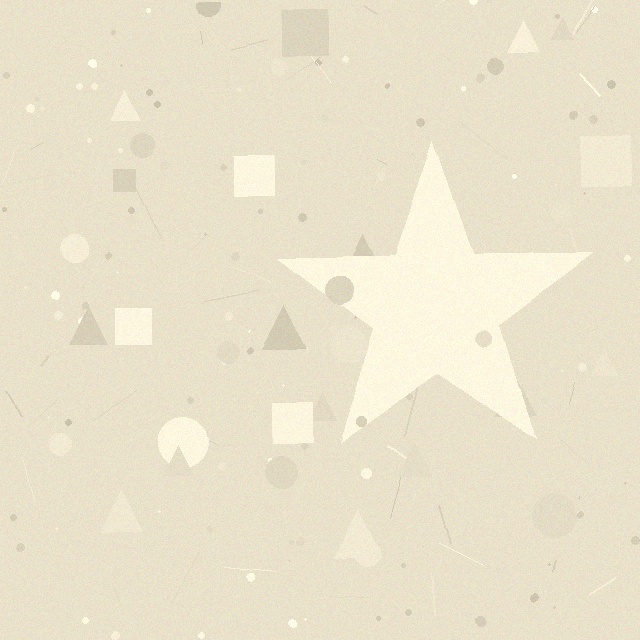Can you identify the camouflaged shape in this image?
The camouflaged shape is a star.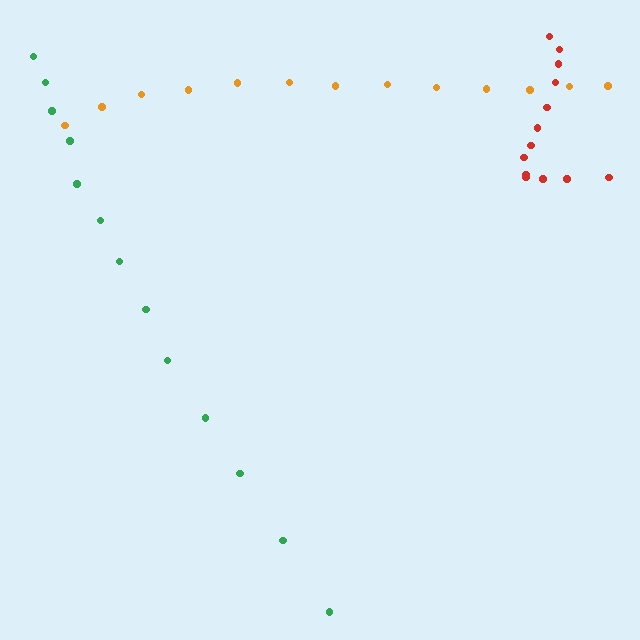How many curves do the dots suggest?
There are 3 distinct paths.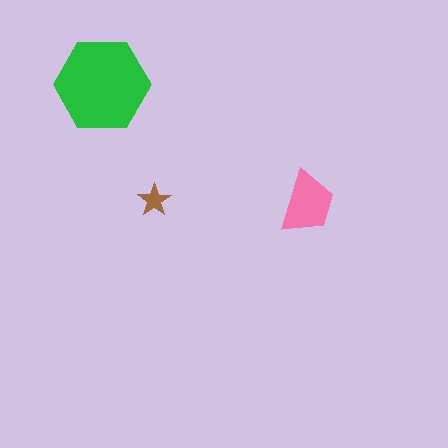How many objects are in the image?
There are 3 objects in the image.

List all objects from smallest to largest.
The brown star, the pink trapezoid, the green hexagon.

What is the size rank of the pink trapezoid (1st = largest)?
2nd.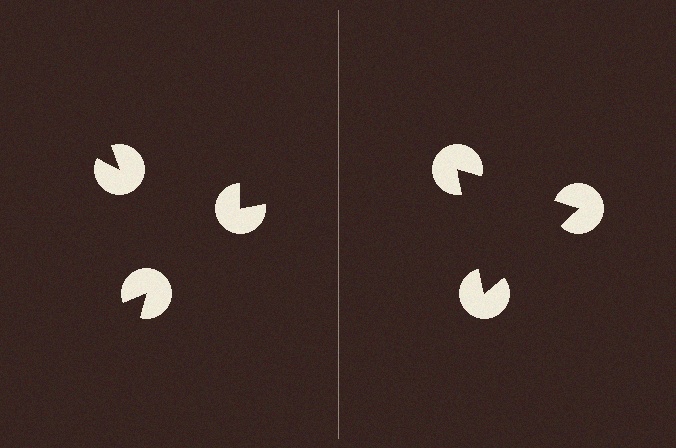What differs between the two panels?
The pac-man discs are positioned identically on both sides; only the wedge orientations differ. On the right they align to a triangle; on the left they are misaligned.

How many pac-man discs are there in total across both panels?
6 — 3 on each side.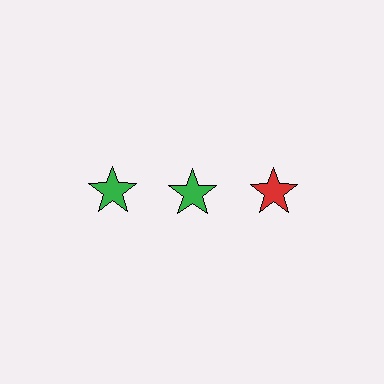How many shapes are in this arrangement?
There are 3 shapes arranged in a grid pattern.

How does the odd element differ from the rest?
It has a different color: red instead of green.